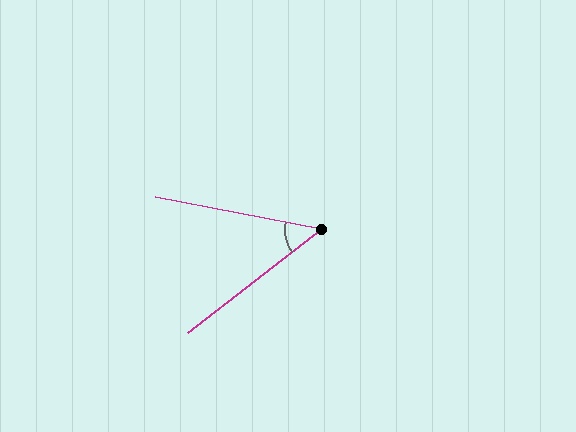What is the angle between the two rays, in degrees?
Approximately 49 degrees.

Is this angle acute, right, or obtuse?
It is acute.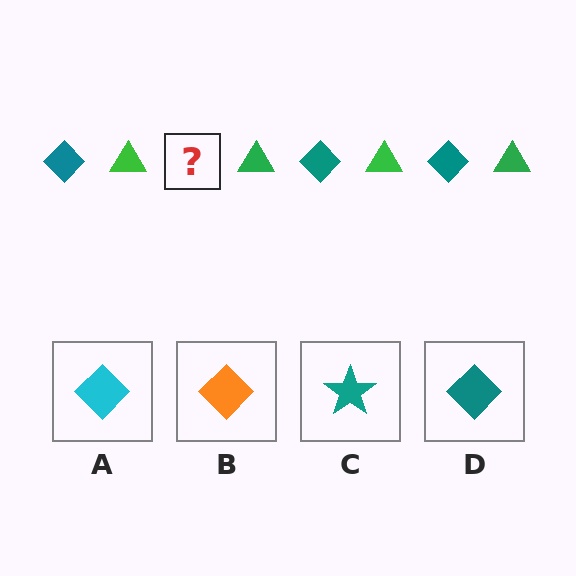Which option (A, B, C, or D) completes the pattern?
D.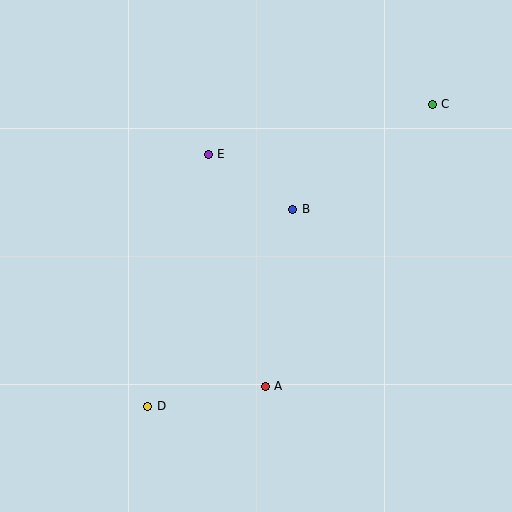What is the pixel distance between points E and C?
The distance between E and C is 229 pixels.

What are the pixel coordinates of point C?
Point C is at (432, 104).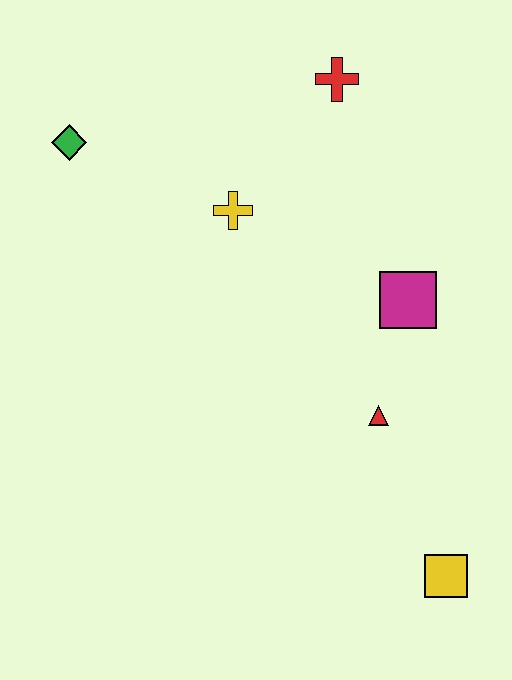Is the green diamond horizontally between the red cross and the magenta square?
No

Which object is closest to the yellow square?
The red triangle is closest to the yellow square.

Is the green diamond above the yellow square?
Yes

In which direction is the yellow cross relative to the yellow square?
The yellow cross is above the yellow square.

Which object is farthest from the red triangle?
The green diamond is farthest from the red triangle.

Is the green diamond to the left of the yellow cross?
Yes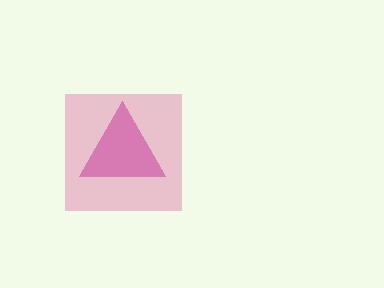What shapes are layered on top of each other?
The layered shapes are: a magenta triangle, a pink square.